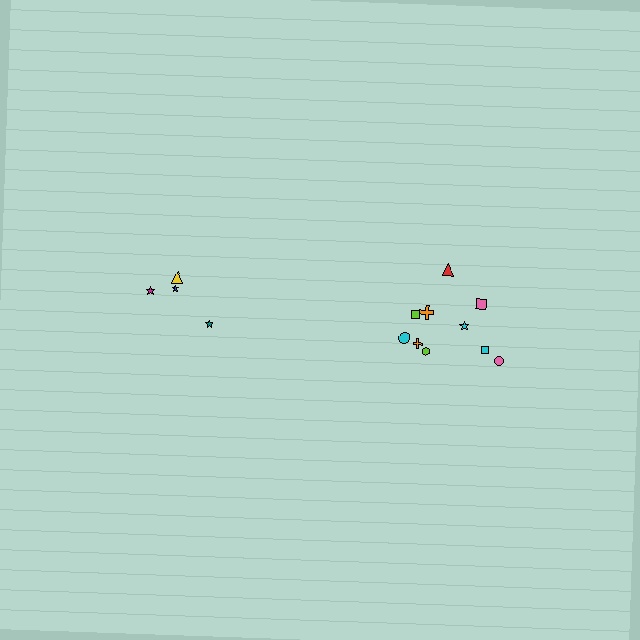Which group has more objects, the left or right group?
The right group.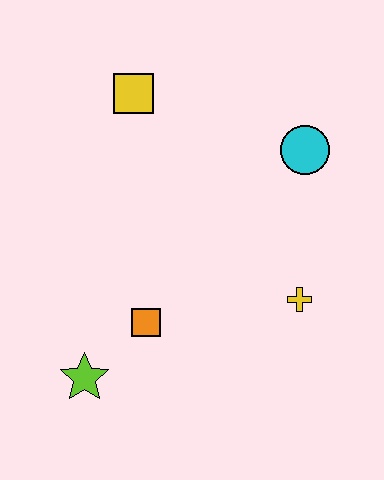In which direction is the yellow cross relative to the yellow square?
The yellow cross is below the yellow square.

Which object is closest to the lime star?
The orange square is closest to the lime star.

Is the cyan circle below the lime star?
No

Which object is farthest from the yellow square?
The lime star is farthest from the yellow square.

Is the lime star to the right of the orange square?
No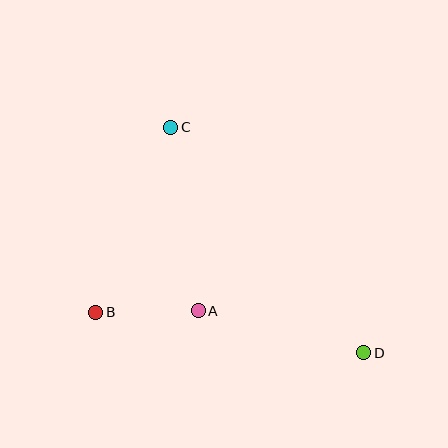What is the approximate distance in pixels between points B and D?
The distance between B and D is approximately 271 pixels.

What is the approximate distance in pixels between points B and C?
The distance between B and C is approximately 200 pixels.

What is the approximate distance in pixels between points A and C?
The distance between A and C is approximately 186 pixels.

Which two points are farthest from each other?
Points C and D are farthest from each other.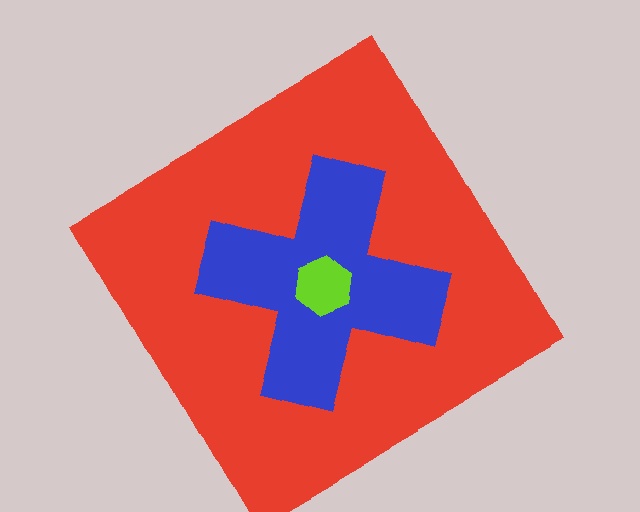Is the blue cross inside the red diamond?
Yes.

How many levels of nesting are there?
3.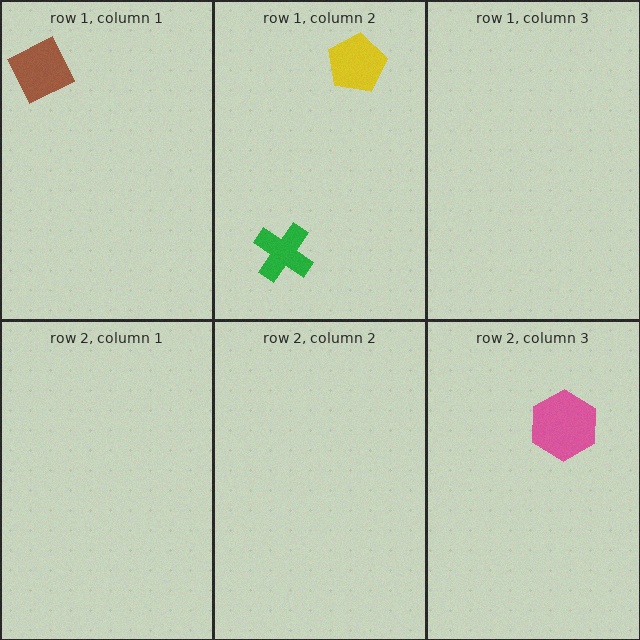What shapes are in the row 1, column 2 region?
The green cross, the yellow pentagon.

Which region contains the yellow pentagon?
The row 1, column 2 region.